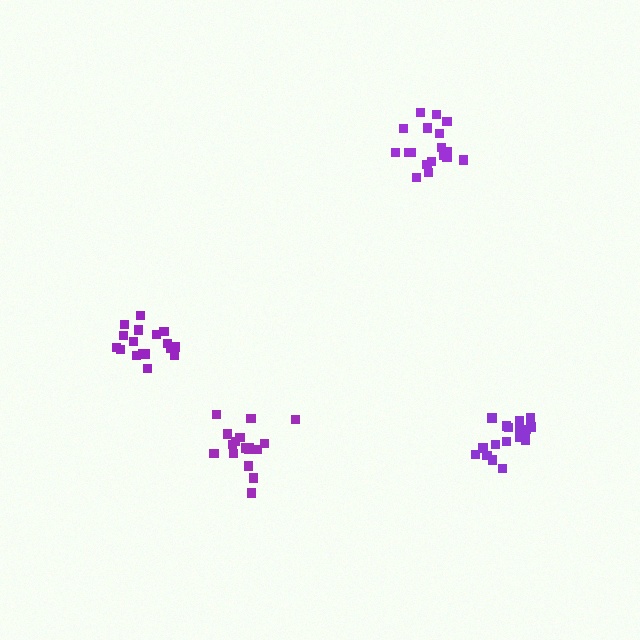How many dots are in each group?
Group 1: 18 dots, Group 2: 19 dots, Group 3: 17 dots, Group 4: 17 dots (71 total).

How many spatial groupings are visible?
There are 4 spatial groupings.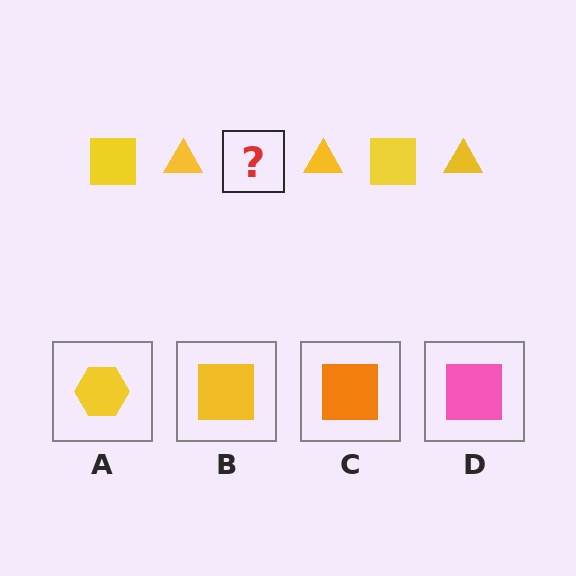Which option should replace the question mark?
Option B.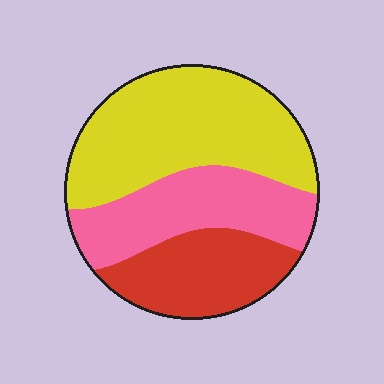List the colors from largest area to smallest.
From largest to smallest: yellow, pink, red.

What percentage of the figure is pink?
Pink takes up between a sixth and a third of the figure.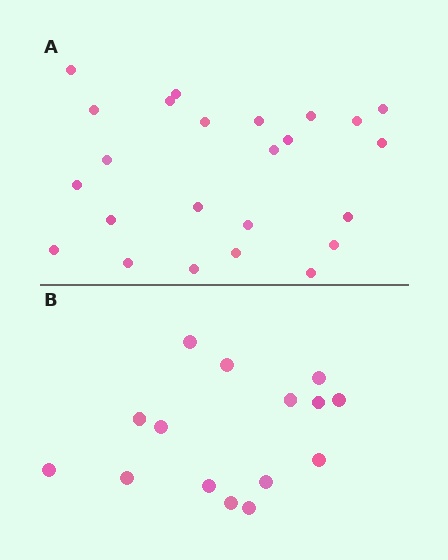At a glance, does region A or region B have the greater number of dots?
Region A (the top region) has more dots.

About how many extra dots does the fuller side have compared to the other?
Region A has roughly 8 or so more dots than region B.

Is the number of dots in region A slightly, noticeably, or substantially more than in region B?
Region A has substantially more. The ratio is roughly 1.6 to 1.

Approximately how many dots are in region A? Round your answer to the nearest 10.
About 20 dots. (The exact count is 24, which rounds to 20.)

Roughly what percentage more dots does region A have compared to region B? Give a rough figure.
About 60% more.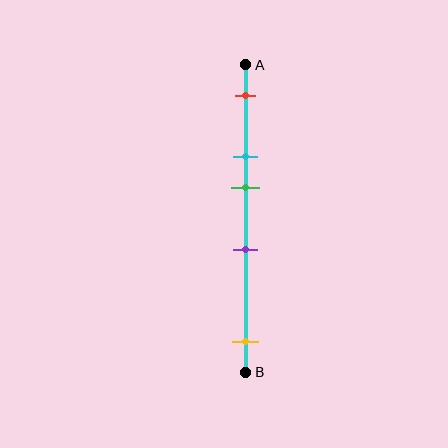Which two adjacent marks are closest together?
The cyan and green marks are the closest adjacent pair.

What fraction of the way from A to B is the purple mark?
The purple mark is approximately 60% (0.6) of the way from A to B.